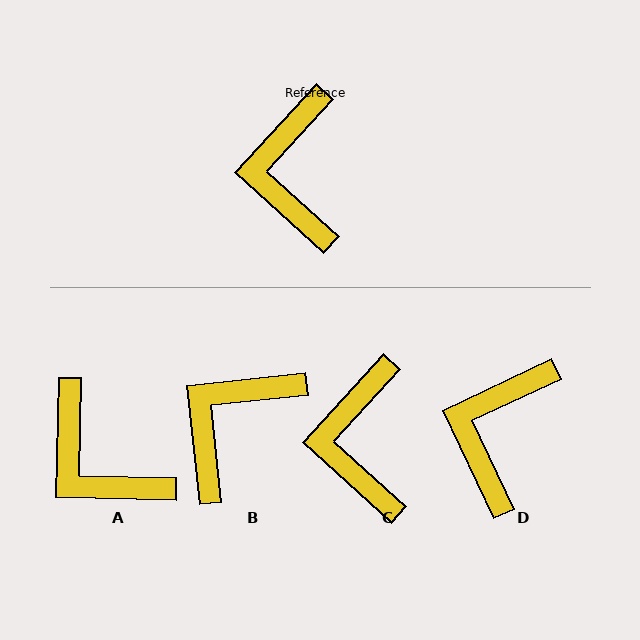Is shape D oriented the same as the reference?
No, it is off by about 22 degrees.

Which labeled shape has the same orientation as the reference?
C.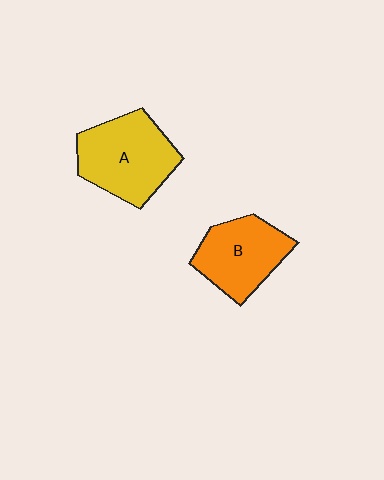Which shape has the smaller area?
Shape B (orange).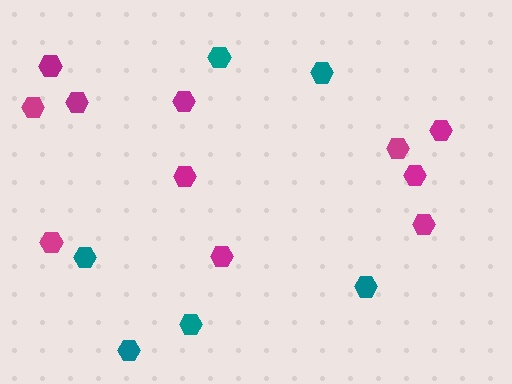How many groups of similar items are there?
There are 2 groups: one group of teal hexagons (6) and one group of magenta hexagons (11).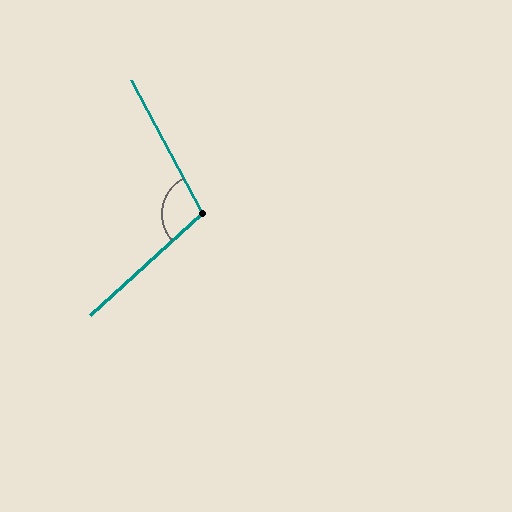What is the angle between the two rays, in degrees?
Approximately 104 degrees.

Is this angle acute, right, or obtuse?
It is obtuse.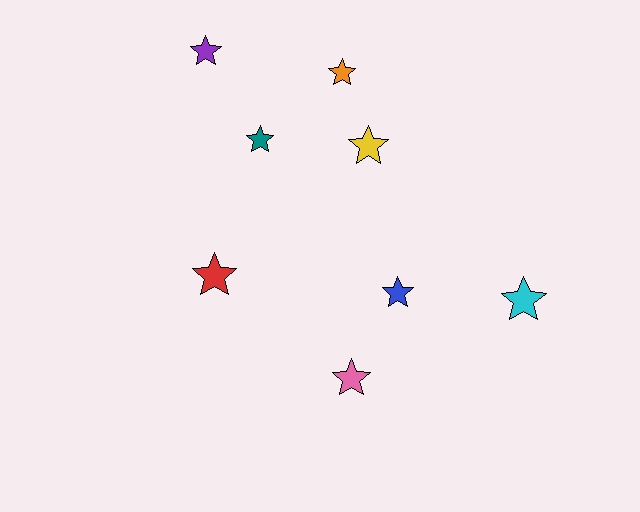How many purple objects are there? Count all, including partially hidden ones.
There is 1 purple object.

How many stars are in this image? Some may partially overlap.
There are 8 stars.